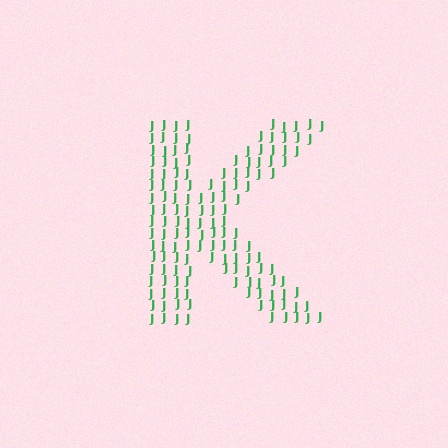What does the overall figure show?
The overall figure shows the letter K.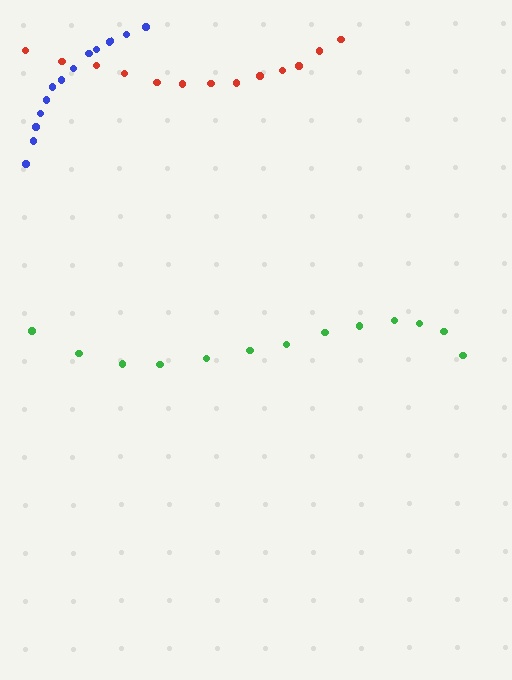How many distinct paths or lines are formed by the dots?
There are 3 distinct paths.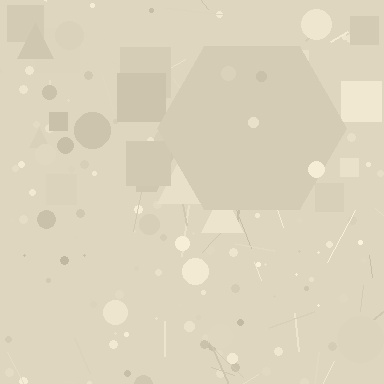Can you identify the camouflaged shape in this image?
The camouflaged shape is a hexagon.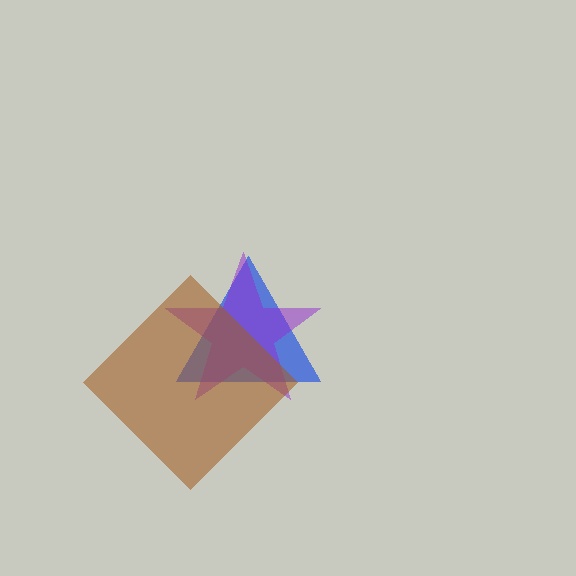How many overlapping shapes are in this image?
There are 3 overlapping shapes in the image.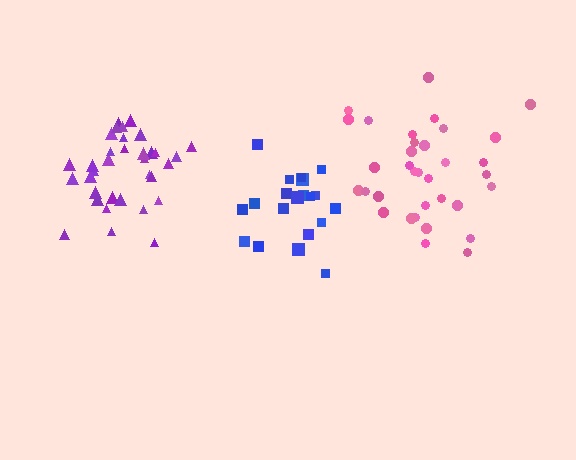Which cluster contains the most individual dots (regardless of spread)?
Pink (34).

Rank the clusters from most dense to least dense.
purple, pink, blue.